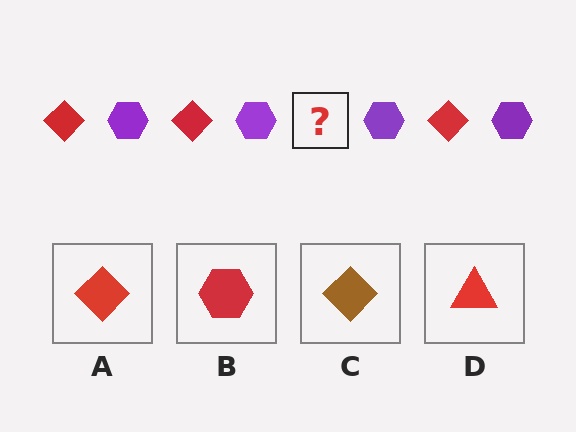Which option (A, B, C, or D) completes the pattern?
A.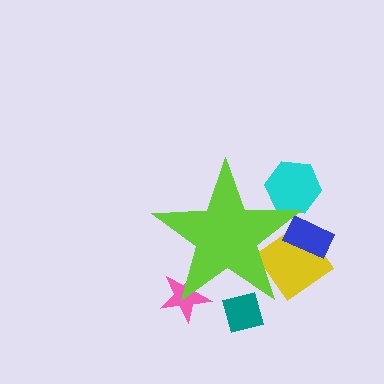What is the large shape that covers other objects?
A lime star.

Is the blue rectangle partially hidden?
Yes, the blue rectangle is partially hidden behind the lime star.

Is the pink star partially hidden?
Yes, the pink star is partially hidden behind the lime star.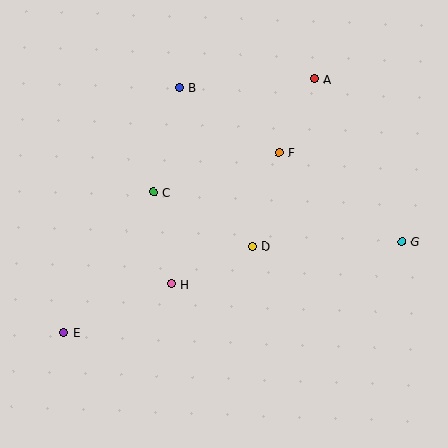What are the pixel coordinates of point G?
Point G is at (402, 242).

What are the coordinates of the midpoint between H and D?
The midpoint between H and D is at (212, 265).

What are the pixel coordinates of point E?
Point E is at (64, 333).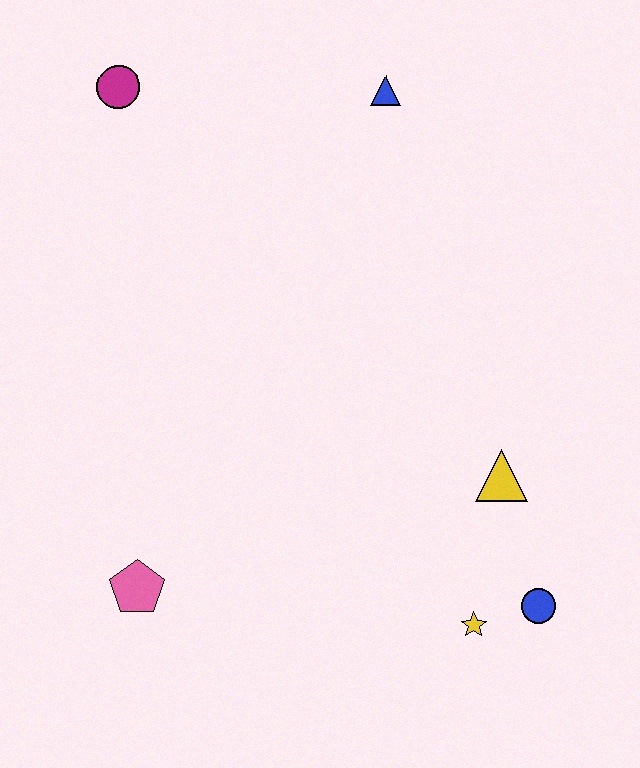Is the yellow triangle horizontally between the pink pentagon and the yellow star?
No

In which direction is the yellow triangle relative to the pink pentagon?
The yellow triangle is to the right of the pink pentagon.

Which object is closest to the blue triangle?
The magenta circle is closest to the blue triangle.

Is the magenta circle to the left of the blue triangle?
Yes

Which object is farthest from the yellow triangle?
The magenta circle is farthest from the yellow triangle.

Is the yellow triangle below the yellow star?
No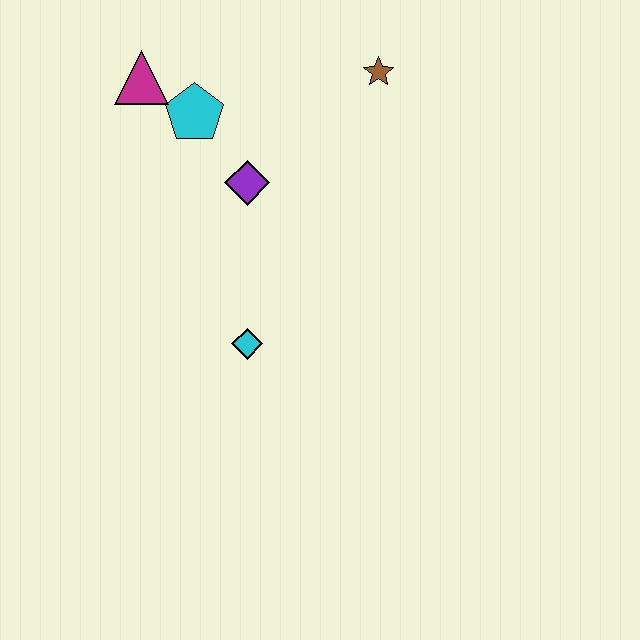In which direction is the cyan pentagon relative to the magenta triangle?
The cyan pentagon is to the right of the magenta triangle.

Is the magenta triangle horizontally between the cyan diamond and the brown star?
No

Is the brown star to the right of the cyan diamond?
Yes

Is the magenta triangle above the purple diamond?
Yes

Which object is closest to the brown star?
The purple diamond is closest to the brown star.